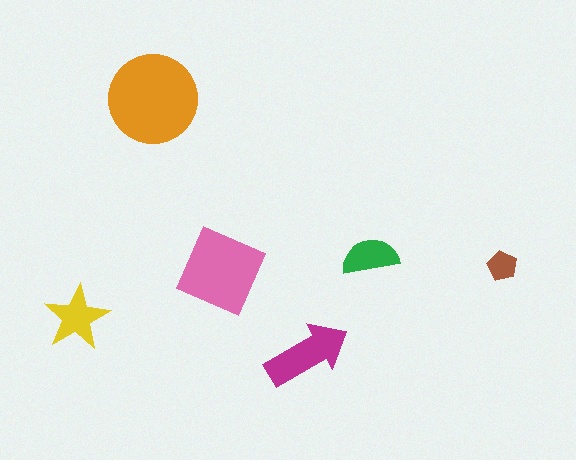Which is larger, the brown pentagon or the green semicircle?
The green semicircle.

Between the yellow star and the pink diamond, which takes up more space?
The pink diamond.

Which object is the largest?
The orange circle.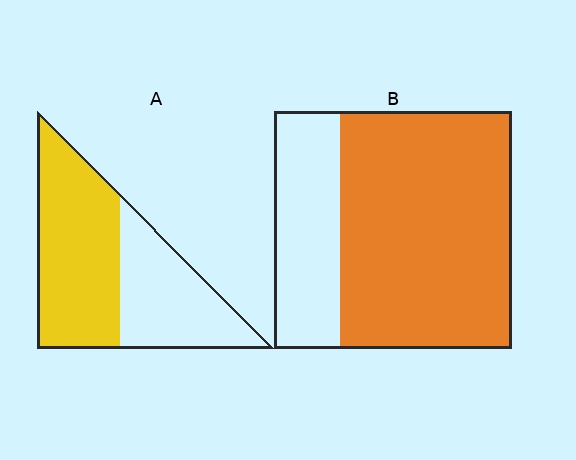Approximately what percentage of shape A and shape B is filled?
A is approximately 60% and B is approximately 70%.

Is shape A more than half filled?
Yes.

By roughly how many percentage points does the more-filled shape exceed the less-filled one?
By roughly 15 percentage points (B over A).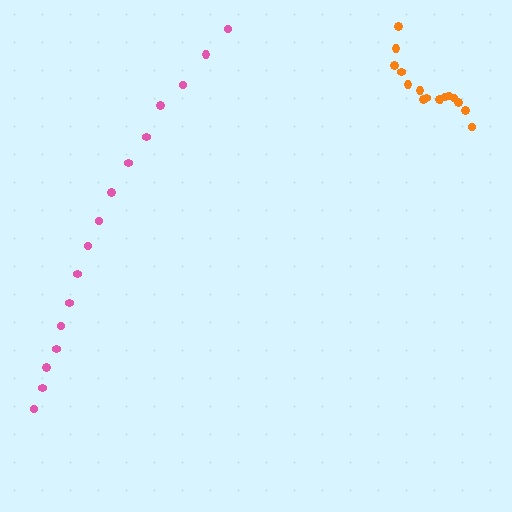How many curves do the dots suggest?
There are 2 distinct paths.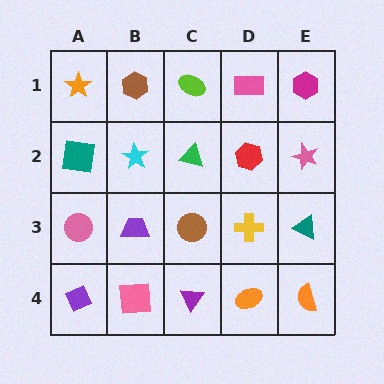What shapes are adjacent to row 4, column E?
A teal triangle (row 3, column E), an orange ellipse (row 4, column D).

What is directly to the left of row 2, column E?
A red hexagon.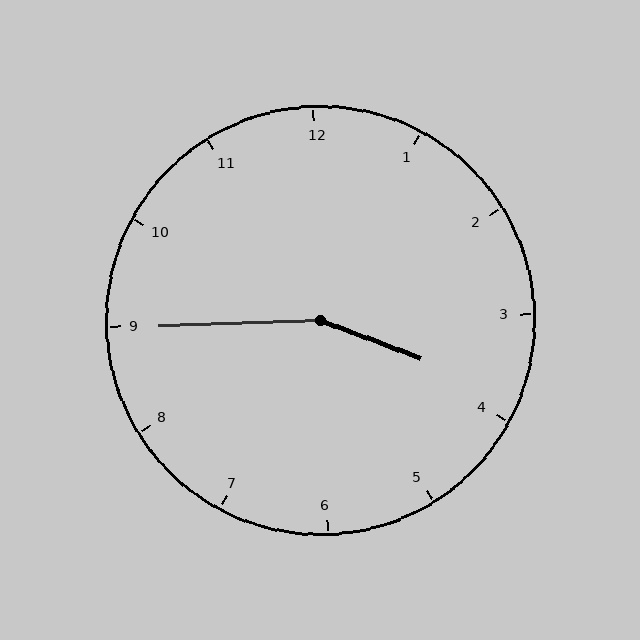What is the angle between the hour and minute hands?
Approximately 158 degrees.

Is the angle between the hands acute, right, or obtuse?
It is obtuse.